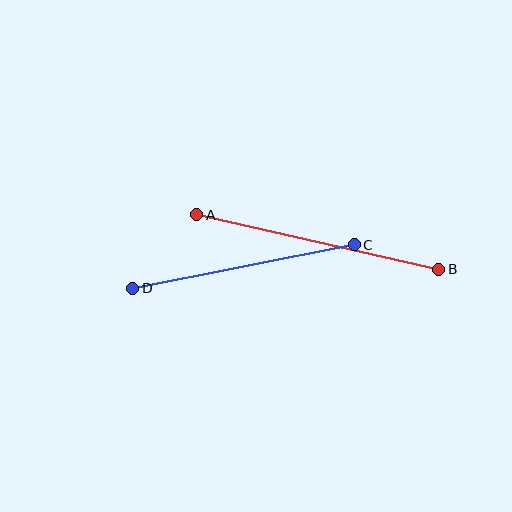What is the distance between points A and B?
The distance is approximately 248 pixels.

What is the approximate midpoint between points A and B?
The midpoint is at approximately (318, 242) pixels.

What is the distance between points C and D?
The distance is approximately 226 pixels.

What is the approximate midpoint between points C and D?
The midpoint is at approximately (243, 266) pixels.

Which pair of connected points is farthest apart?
Points A and B are farthest apart.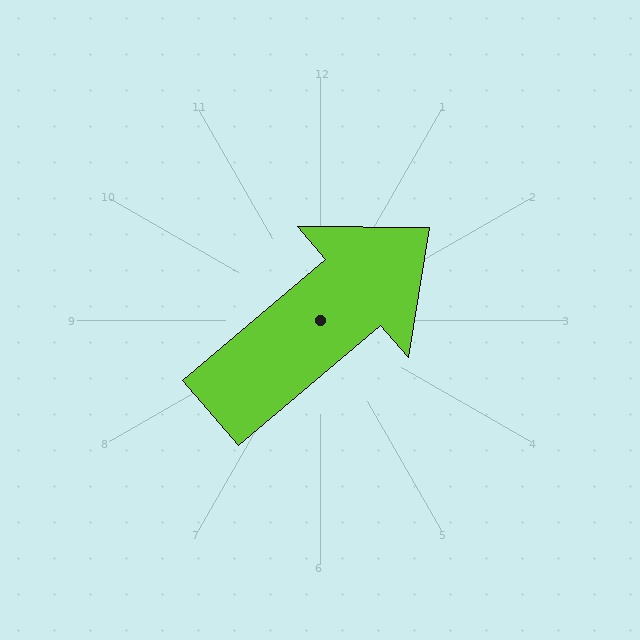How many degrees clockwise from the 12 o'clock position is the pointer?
Approximately 50 degrees.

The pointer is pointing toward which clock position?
Roughly 2 o'clock.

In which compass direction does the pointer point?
Northeast.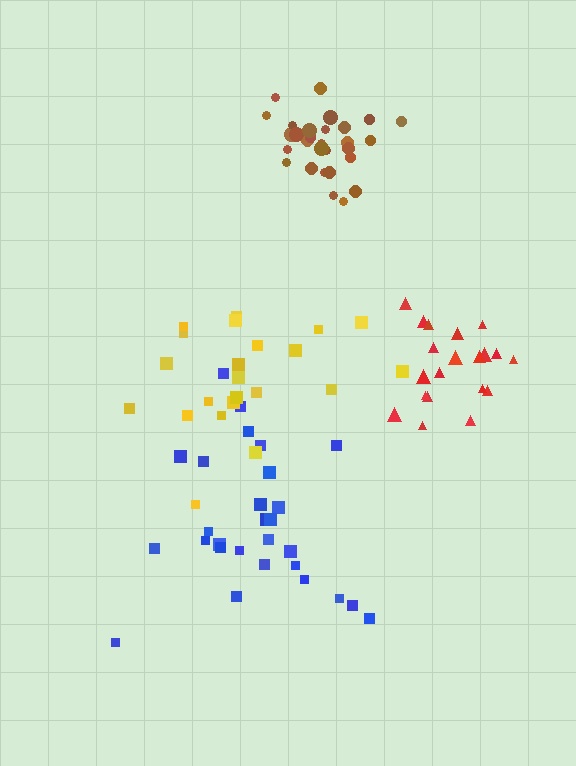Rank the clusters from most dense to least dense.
brown, red, blue, yellow.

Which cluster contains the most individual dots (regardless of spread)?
Brown (29).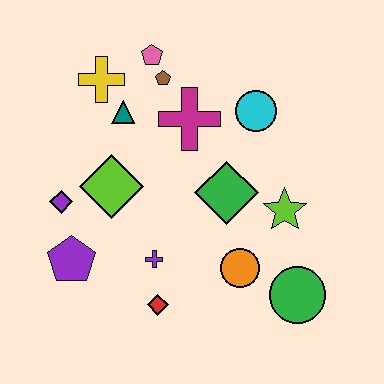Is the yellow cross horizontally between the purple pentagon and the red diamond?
Yes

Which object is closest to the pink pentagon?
The brown pentagon is closest to the pink pentagon.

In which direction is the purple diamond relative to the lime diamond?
The purple diamond is to the left of the lime diamond.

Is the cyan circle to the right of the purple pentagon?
Yes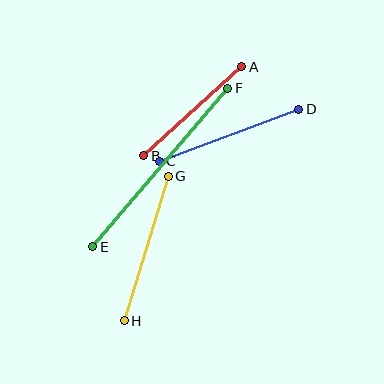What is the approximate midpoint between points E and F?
The midpoint is at approximately (160, 168) pixels.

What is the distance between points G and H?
The distance is approximately 151 pixels.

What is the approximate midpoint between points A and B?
The midpoint is at approximately (193, 111) pixels.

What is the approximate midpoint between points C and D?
The midpoint is at approximately (229, 135) pixels.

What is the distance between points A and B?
The distance is approximately 133 pixels.